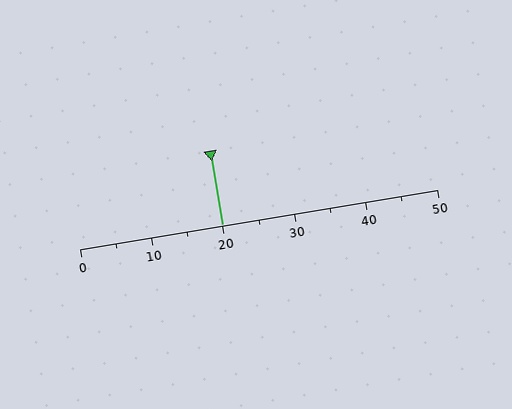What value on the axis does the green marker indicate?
The marker indicates approximately 20.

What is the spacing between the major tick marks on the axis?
The major ticks are spaced 10 apart.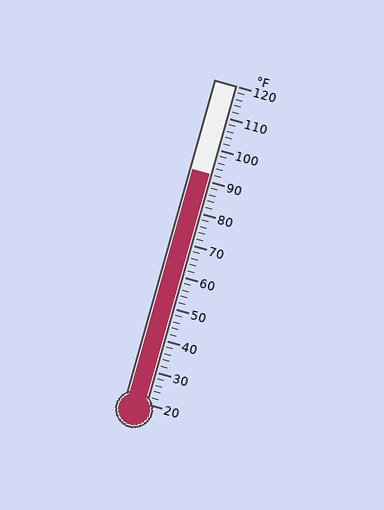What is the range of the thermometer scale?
The thermometer scale ranges from 20°F to 120°F.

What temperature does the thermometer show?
The thermometer shows approximately 92°F.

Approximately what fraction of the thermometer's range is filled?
The thermometer is filled to approximately 70% of its range.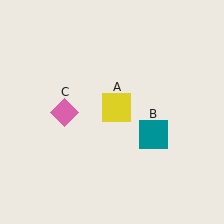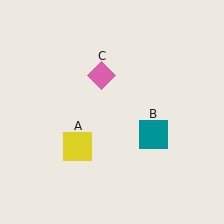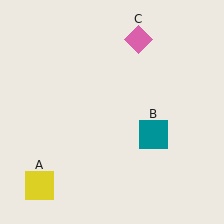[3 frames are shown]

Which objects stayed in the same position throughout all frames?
Teal square (object B) remained stationary.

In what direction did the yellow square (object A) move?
The yellow square (object A) moved down and to the left.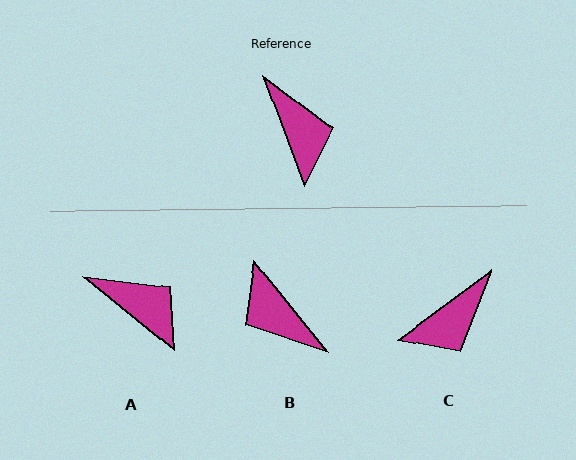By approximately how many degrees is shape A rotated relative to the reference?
Approximately 30 degrees counter-clockwise.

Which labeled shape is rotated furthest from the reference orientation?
B, about 162 degrees away.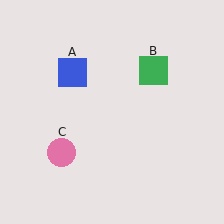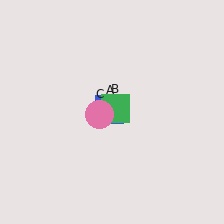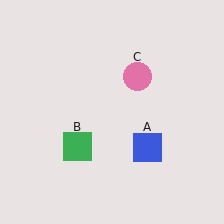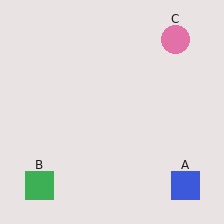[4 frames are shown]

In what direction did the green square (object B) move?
The green square (object B) moved down and to the left.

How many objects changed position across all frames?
3 objects changed position: blue square (object A), green square (object B), pink circle (object C).